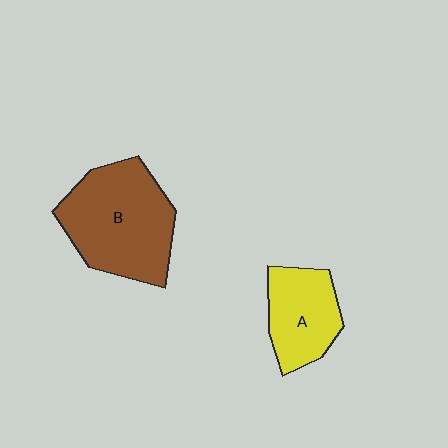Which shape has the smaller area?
Shape A (yellow).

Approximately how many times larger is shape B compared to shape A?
Approximately 1.7 times.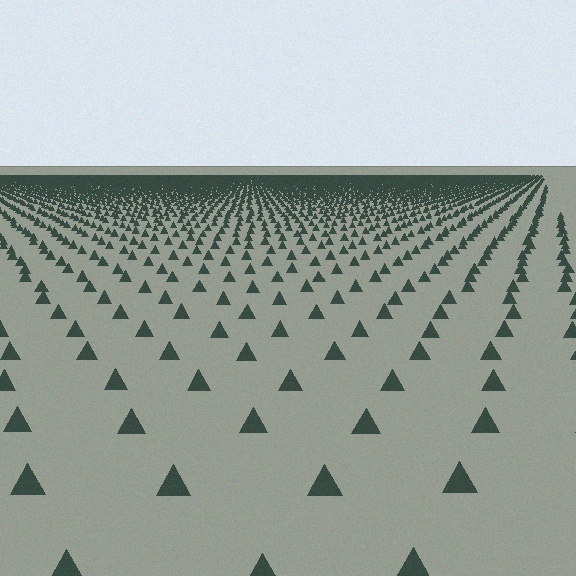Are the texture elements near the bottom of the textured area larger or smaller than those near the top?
Larger. Near the bottom, elements are closer to the viewer and appear at a bigger on-screen size.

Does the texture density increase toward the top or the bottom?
Density increases toward the top.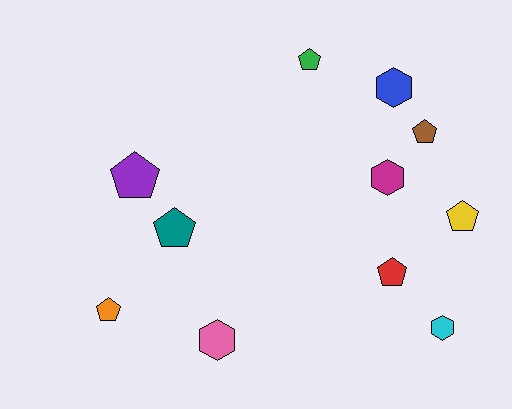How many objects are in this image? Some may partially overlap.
There are 11 objects.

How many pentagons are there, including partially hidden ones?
There are 7 pentagons.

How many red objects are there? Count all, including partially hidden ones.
There is 1 red object.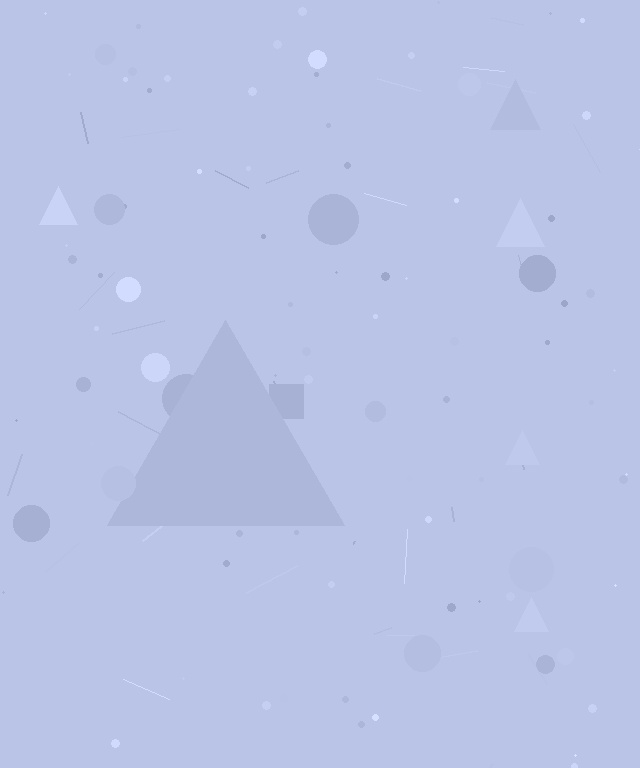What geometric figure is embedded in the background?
A triangle is embedded in the background.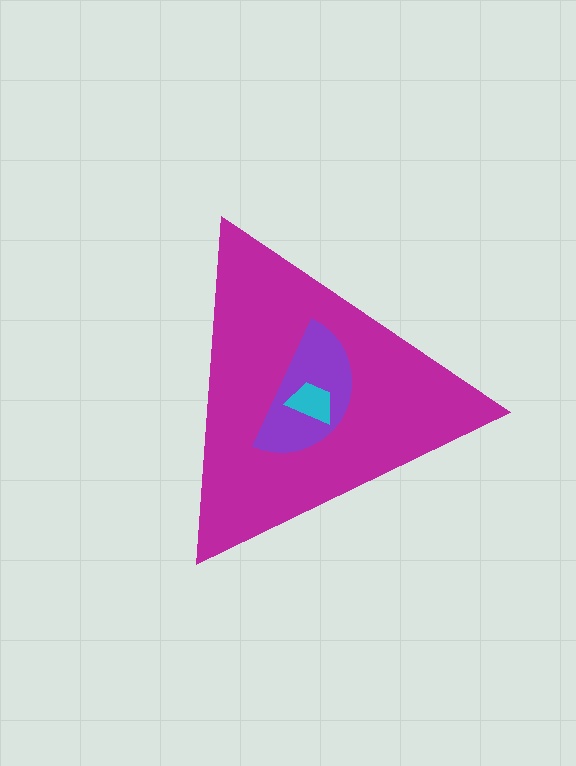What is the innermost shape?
The cyan trapezoid.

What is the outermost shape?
The magenta triangle.